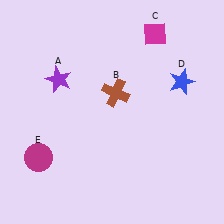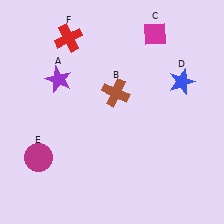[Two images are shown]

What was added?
A red cross (F) was added in Image 2.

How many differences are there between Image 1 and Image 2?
There is 1 difference between the two images.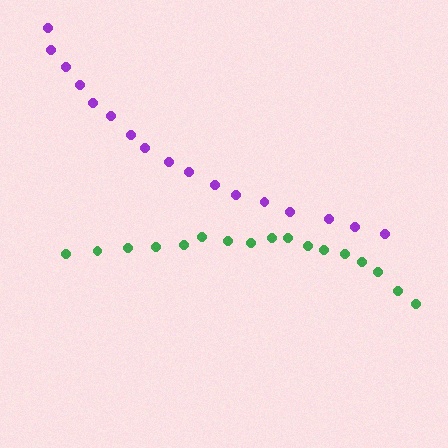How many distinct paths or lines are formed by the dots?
There are 2 distinct paths.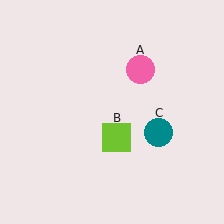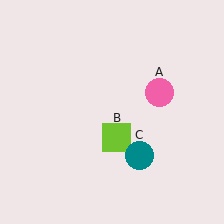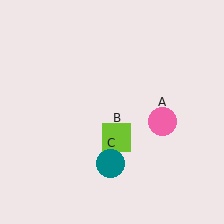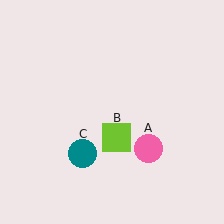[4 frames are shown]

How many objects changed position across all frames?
2 objects changed position: pink circle (object A), teal circle (object C).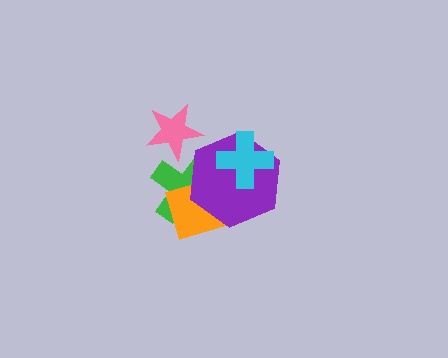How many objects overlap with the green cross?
2 objects overlap with the green cross.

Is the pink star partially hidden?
No, no other shape covers it.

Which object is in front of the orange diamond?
The purple hexagon is in front of the orange diamond.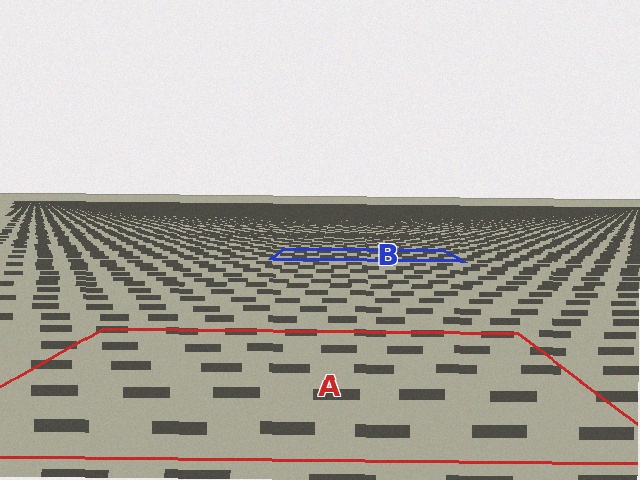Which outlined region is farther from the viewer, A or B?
Region B is farther from the viewer — the texture elements inside it appear smaller and more densely packed.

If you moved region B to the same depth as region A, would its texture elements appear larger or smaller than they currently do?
They would appear larger. At a closer depth, the same texture elements are projected at a bigger on-screen size.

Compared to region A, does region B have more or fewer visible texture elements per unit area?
Region B has more texture elements per unit area — they are packed more densely because it is farther away.